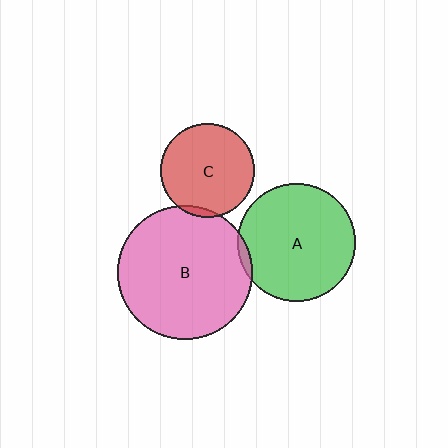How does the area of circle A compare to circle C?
Approximately 1.6 times.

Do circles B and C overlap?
Yes.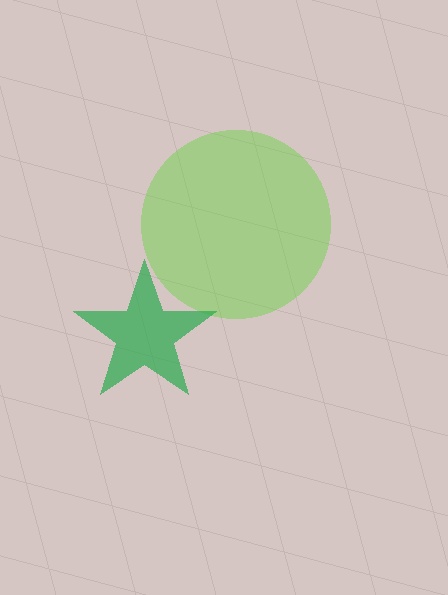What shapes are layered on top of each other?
The layered shapes are: a lime circle, a green star.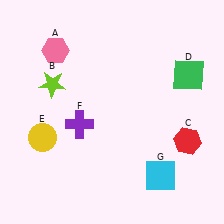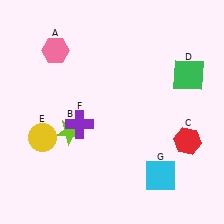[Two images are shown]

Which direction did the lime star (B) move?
The lime star (B) moved down.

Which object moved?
The lime star (B) moved down.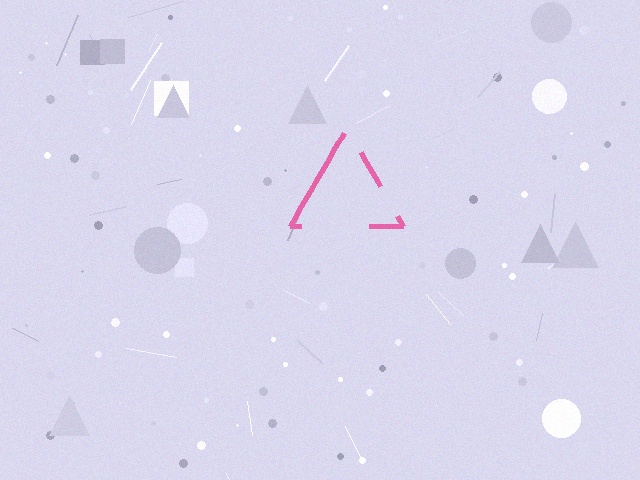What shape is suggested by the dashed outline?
The dashed outline suggests a triangle.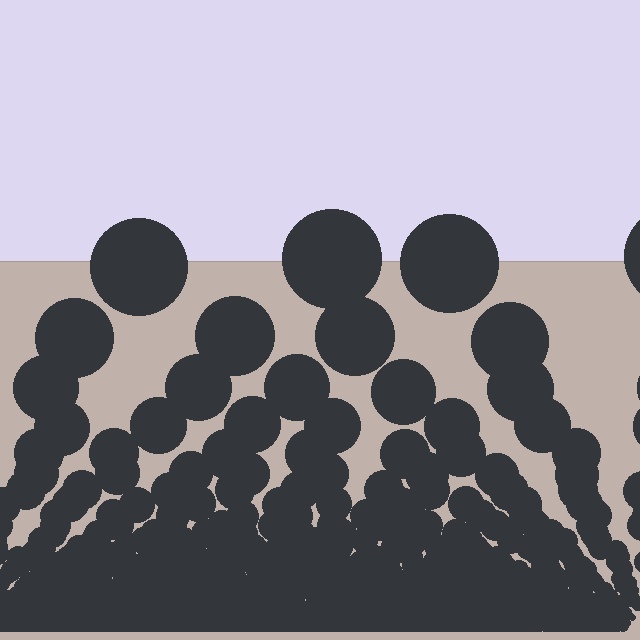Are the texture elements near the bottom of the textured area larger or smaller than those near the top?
Smaller. The gradient is inverted — elements near the bottom are smaller and denser.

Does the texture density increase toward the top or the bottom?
Density increases toward the bottom.